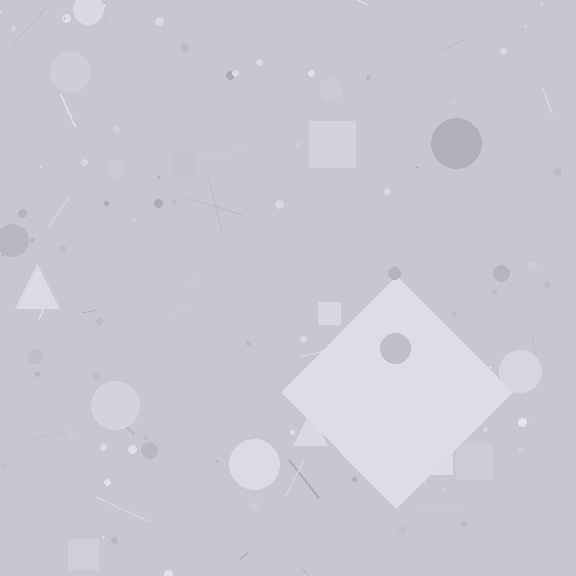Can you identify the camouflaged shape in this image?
The camouflaged shape is a diamond.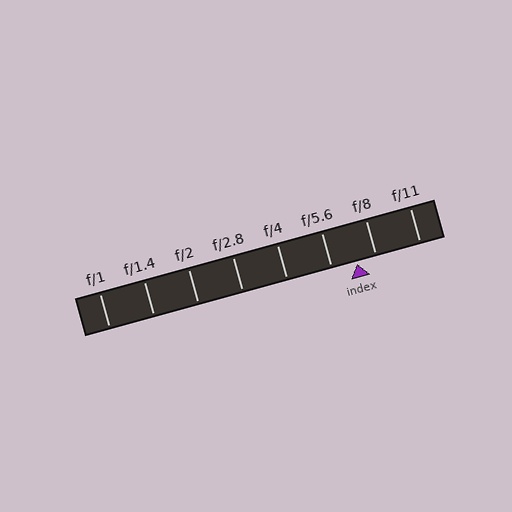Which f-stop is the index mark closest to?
The index mark is closest to f/8.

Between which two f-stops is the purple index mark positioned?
The index mark is between f/5.6 and f/8.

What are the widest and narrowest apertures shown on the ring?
The widest aperture shown is f/1 and the narrowest is f/11.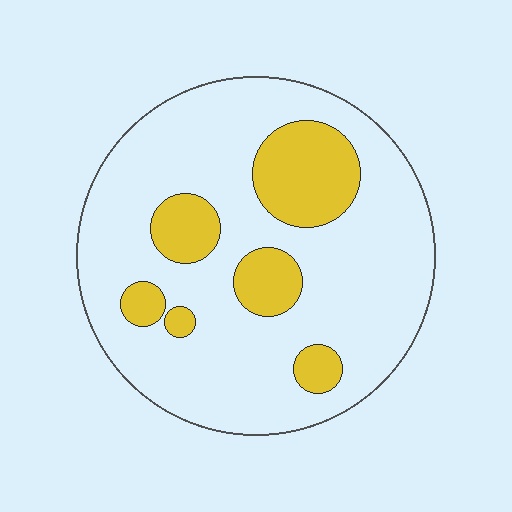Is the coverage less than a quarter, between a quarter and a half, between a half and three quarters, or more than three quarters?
Less than a quarter.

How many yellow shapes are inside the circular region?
6.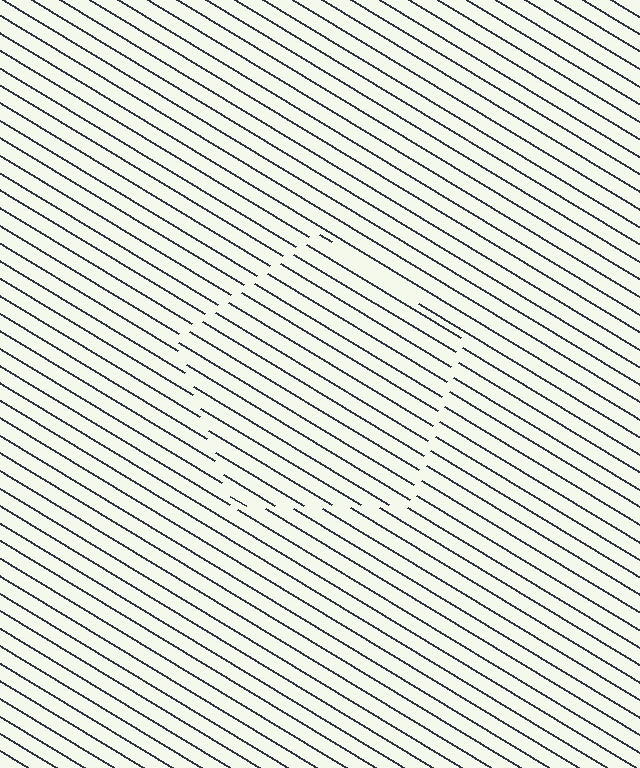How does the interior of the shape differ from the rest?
The interior of the shape contains the same grating, shifted by half a period — the contour is defined by the phase discontinuity where line-ends from the inner and outer gratings abut.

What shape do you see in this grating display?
An illusory pentagon. The interior of the shape contains the same grating, shifted by half a period — the contour is defined by the phase discontinuity where line-ends from the inner and outer gratings abut.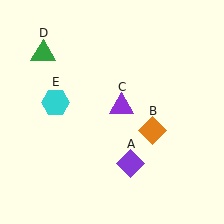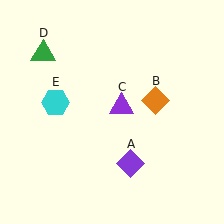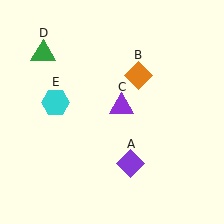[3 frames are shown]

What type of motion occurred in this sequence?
The orange diamond (object B) rotated counterclockwise around the center of the scene.